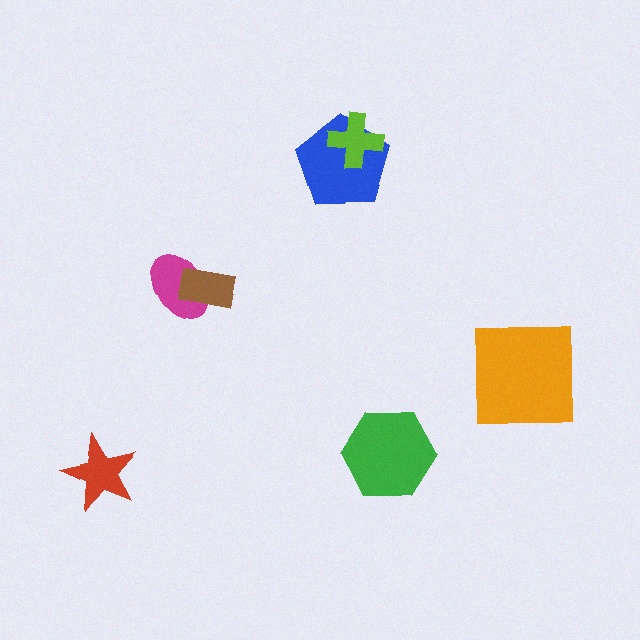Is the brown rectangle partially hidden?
No, no other shape covers it.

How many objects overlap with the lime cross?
1 object overlaps with the lime cross.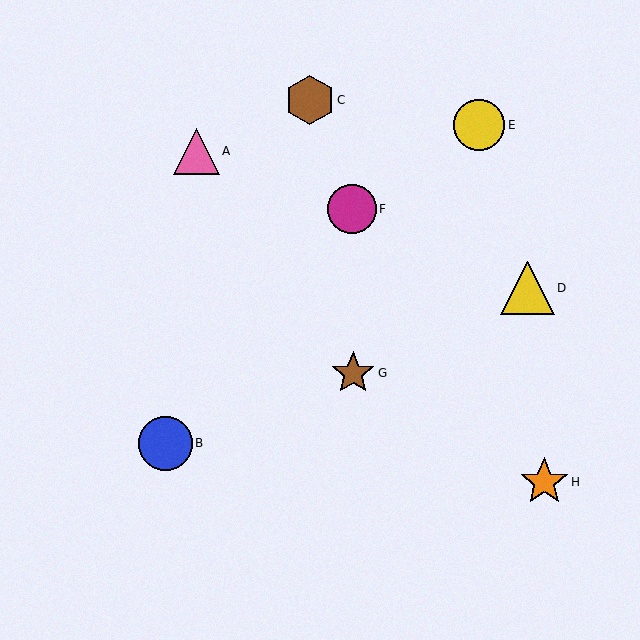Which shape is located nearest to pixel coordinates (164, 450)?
The blue circle (labeled B) at (165, 443) is nearest to that location.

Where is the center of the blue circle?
The center of the blue circle is at (165, 443).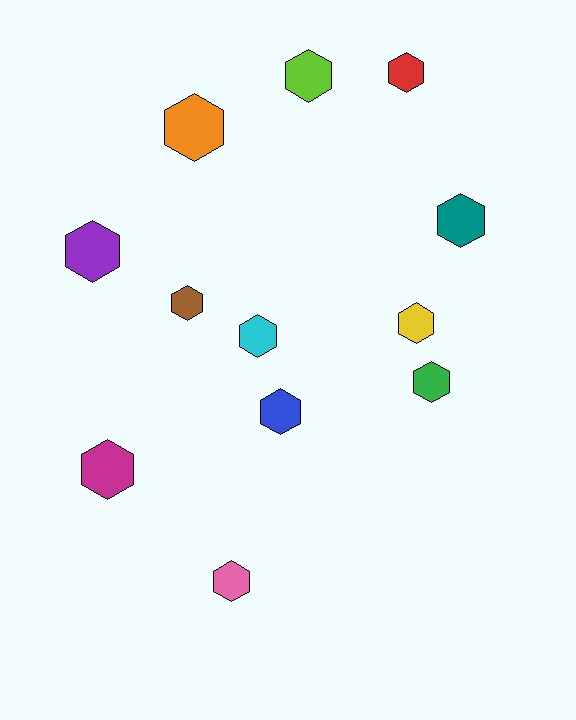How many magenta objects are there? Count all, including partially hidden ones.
There is 1 magenta object.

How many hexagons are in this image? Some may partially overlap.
There are 12 hexagons.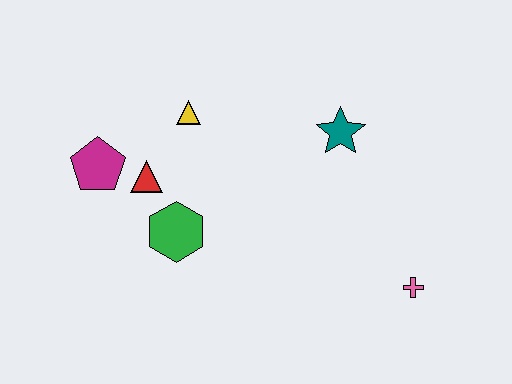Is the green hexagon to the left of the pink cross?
Yes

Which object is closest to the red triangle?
The magenta pentagon is closest to the red triangle.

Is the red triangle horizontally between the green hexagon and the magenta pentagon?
Yes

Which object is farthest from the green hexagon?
The pink cross is farthest from the green hexagon.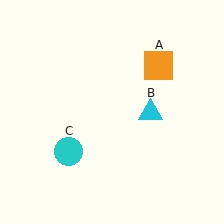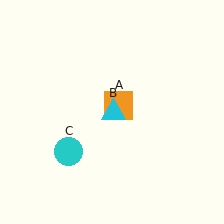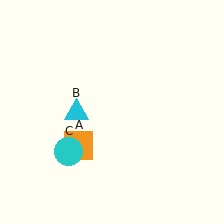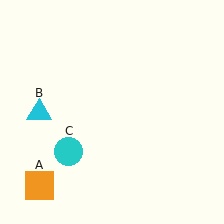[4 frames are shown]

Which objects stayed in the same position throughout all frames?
Cyan circle (object C) remained stationary.